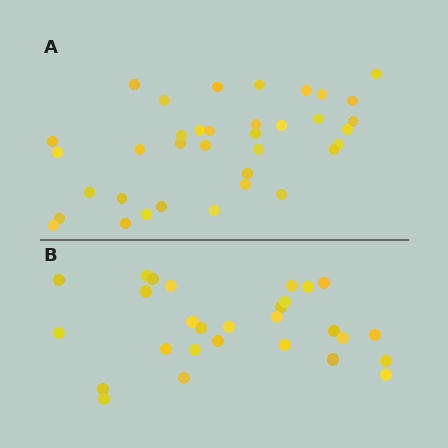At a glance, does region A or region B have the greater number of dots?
Region A (the top region) has more dots.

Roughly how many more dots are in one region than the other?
Region A has roughly 8 or so more dots than region B.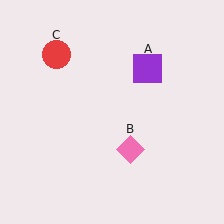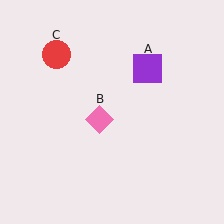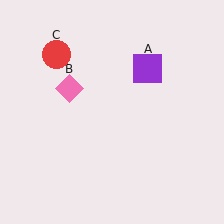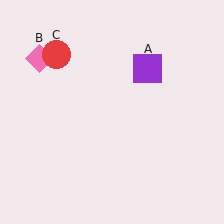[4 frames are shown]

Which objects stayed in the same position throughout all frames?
Purple square (object A) and red circle (object C) remained stationary.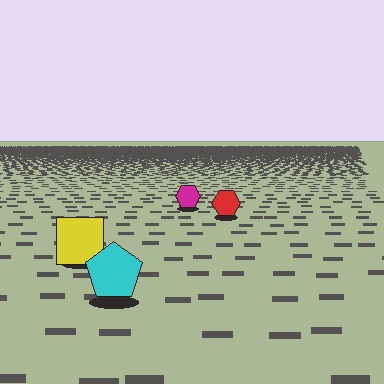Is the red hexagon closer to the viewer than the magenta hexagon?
Yes. The red hexagon is closer — you can tell from the texture gradient: the ground texture is coarser near it.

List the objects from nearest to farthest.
From nearest to farthest: the cyan pentagon, the yellow square, the red hexagon, the magenta hexagon.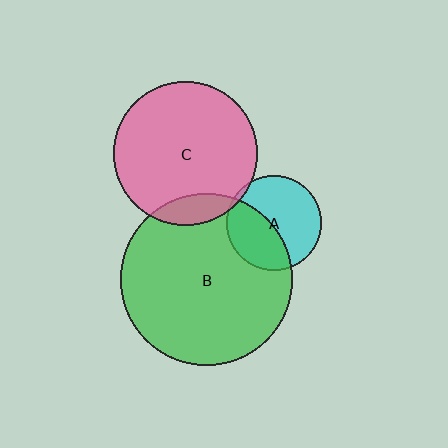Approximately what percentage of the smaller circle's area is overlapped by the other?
Approximately 5%.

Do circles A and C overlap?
Yes.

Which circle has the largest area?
Circle B (green).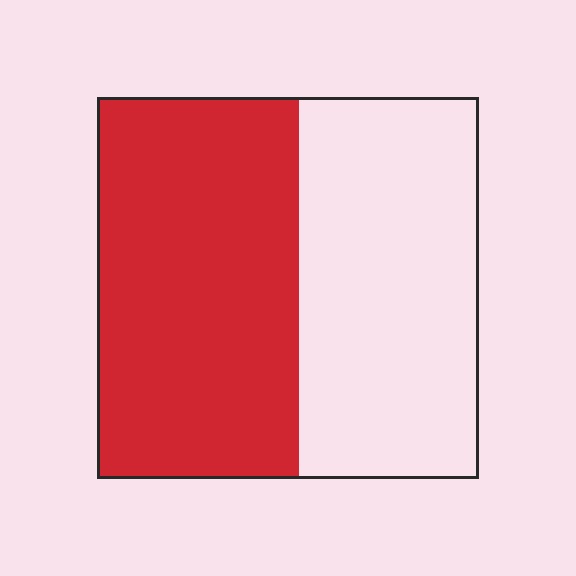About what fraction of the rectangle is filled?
About one half (1/2).